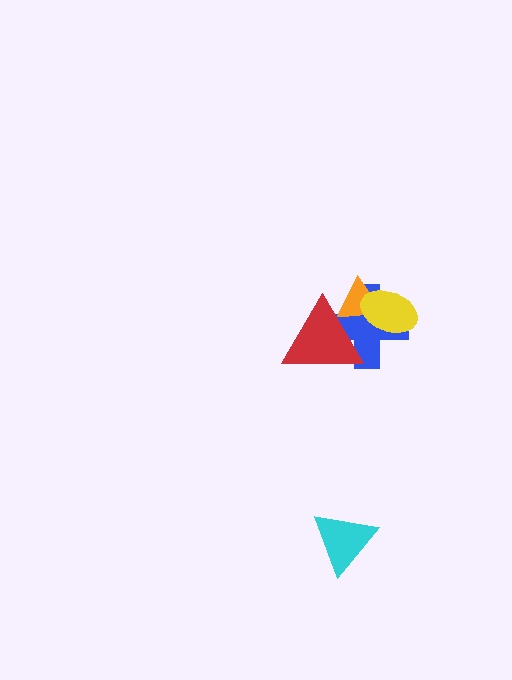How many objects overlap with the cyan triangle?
0 objects overlap with the cyan triangle.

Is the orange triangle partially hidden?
Yes, it is partially covered by another shape.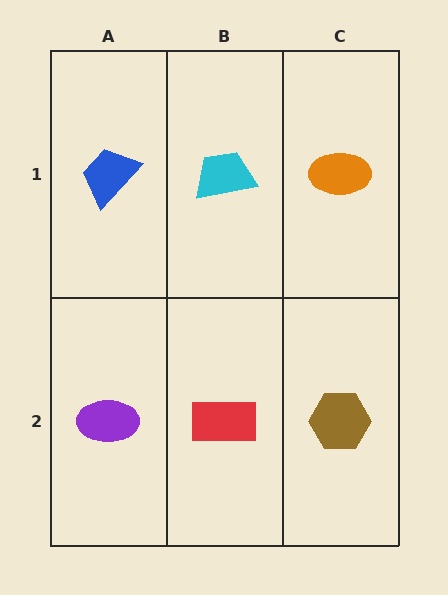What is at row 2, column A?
A purple ellipse.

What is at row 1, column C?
An orange ellipse.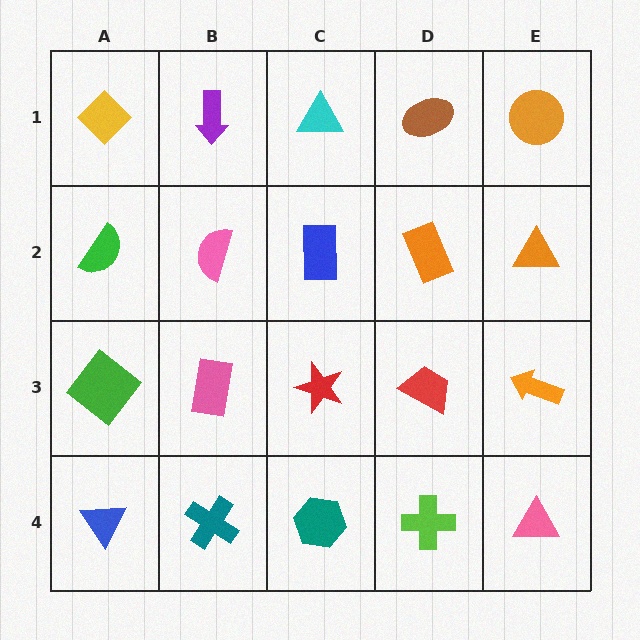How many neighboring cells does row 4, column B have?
3.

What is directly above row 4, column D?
A red trapezoid.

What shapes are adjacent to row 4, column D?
A red trapezoid (row 3, column D), a teal hexagon (row 4, column C), a pink triangle (row 4, column E).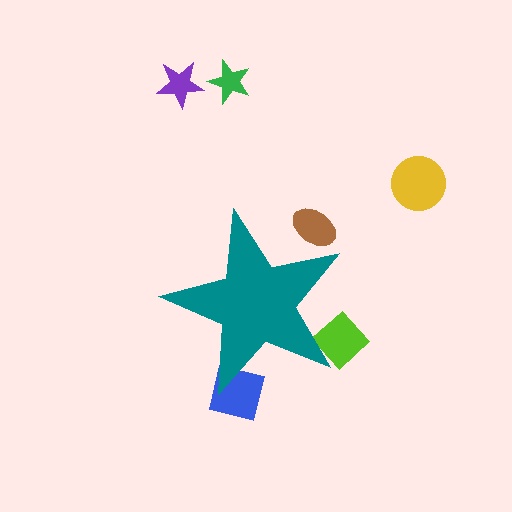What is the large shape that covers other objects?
A teal star.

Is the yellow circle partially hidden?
No, the yellow circle is fully visible.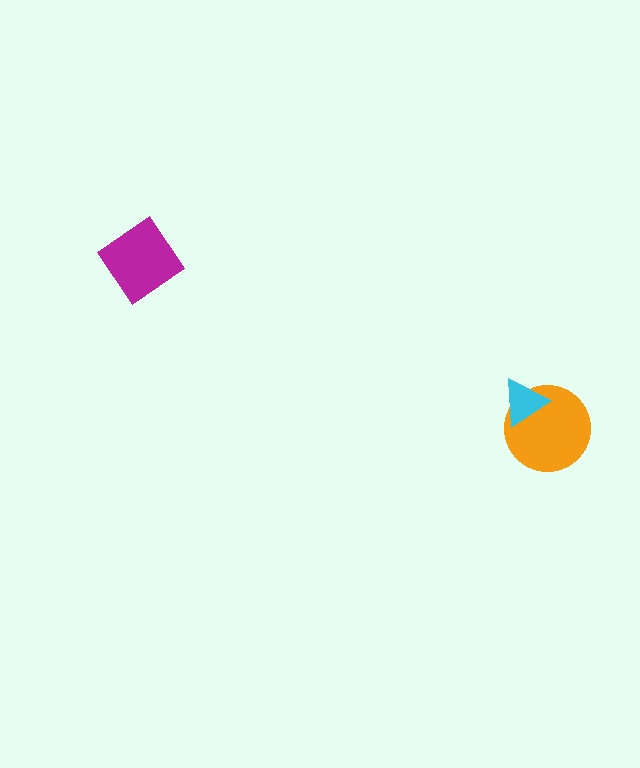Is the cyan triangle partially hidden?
No, no other shape covers it.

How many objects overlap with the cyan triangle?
1 object overlaps with the cyan triangle.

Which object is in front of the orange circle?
The cyan triangle is in front of the orange circle.